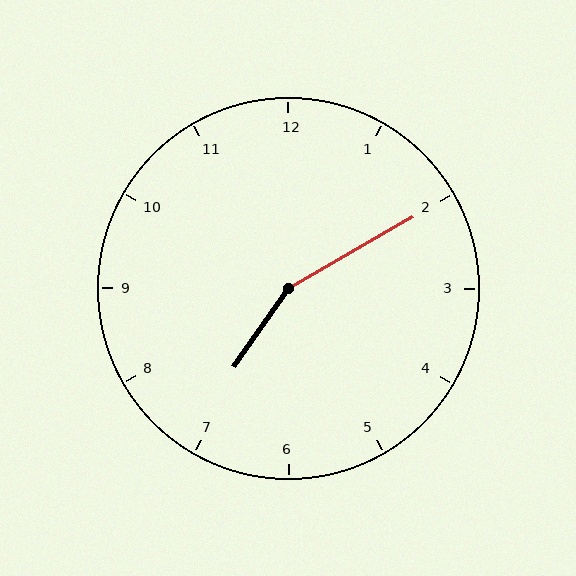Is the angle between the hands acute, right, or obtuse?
It is obtuse.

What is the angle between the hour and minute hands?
Approximately 155 degrees.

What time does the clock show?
7:10.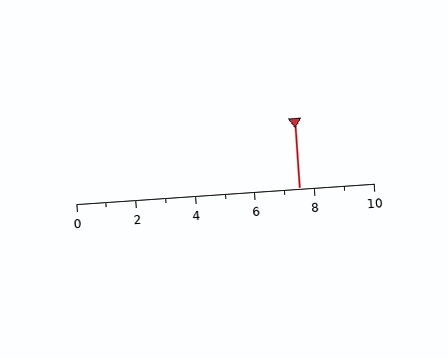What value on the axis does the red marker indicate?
The marker indicates approximately 7.5.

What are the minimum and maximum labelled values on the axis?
The axis runs from 0 to 10.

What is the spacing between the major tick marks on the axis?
The major ticks are spaced 2 apart.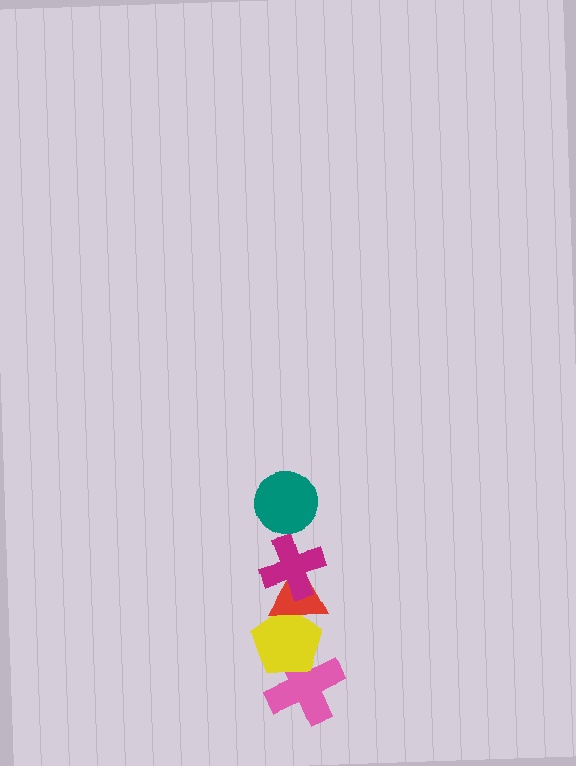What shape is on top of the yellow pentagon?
The red triangle is on top of the yellow pentagon.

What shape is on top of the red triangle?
The magenta cross is on top of the red triangle.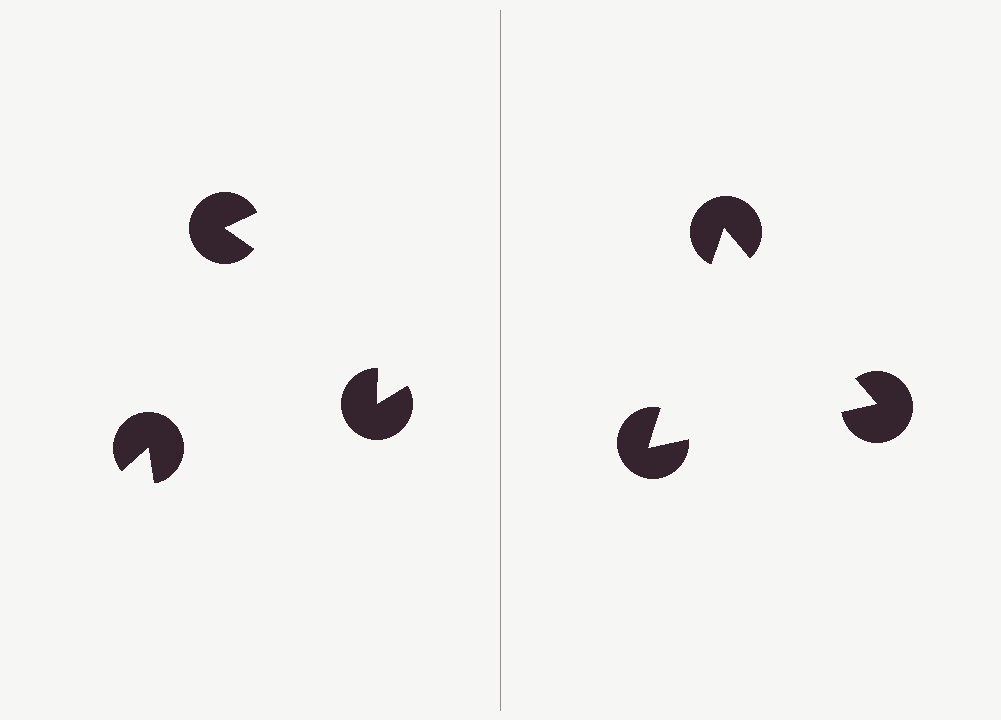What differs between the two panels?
The pac-man discs are positioned identically on both sides; only the wedge orientations differ. On the right they align to a triangle; on the left they are misaligned.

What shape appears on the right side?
An illusory triangle.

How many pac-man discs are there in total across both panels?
6 — 3 on each side.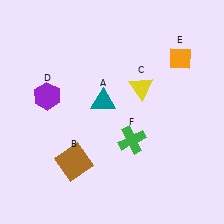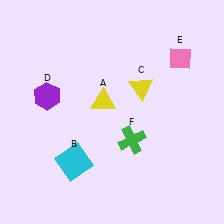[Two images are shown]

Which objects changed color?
A changed from teal to yellow. B changed from brown to cyan. E changed from orange to pink.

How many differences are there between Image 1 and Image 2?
There are 3 differences between the two images.